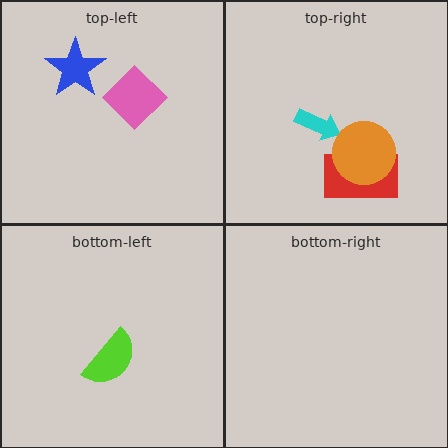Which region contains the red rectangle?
The top-right region.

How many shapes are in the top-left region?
2.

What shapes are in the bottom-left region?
The lime semicircle.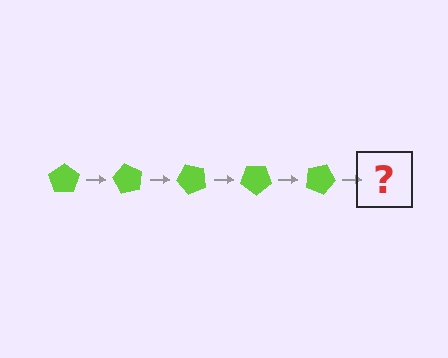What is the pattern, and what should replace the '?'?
The pattern is that the pentagon rotates 60 degrees each step. The '?' should be a lime pentagon rotated 300 degrees.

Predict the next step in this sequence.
The next step is a lime pentagon rotated 300 degrees.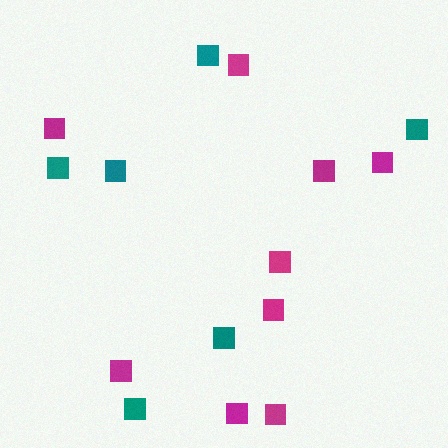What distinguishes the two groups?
There are 2 groups: one group of teal squares (6) and one group of magenta squares (9).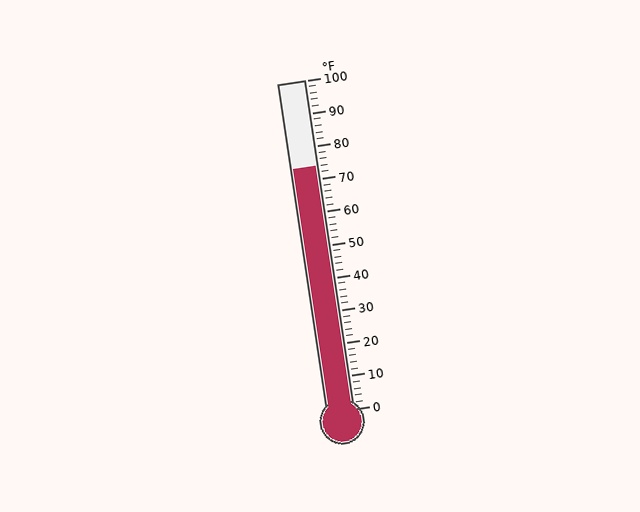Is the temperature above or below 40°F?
The temperature is above 40°F.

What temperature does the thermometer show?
The thermometer shows approximately 74°F.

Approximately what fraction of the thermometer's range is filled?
The thermometer is filled to approximately 75% of its range.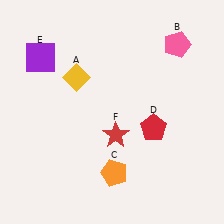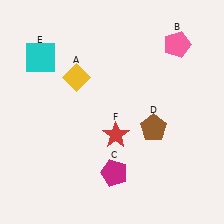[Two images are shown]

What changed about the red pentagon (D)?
In Image 1, D is red. In Image 2, it changed to brown.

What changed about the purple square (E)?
In Image 1, E is purple. In Image 2, it changed to cyan.